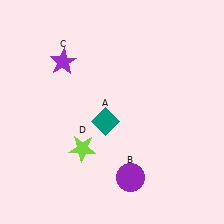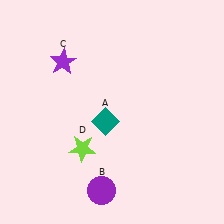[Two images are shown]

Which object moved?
The purple circle (B) moved left.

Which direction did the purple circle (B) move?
The purple circle (B) moved left.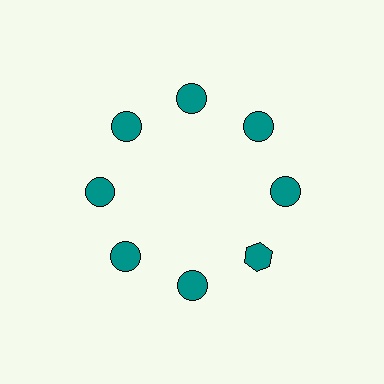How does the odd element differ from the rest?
It has a different shape: hexagon instead of circle.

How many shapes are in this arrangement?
There are 8 shapes arranged in a ring pattern.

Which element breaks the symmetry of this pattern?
The teal hexagon at roughly the 4 o'clock position breaks the symmetry. All other shapes are teal circles.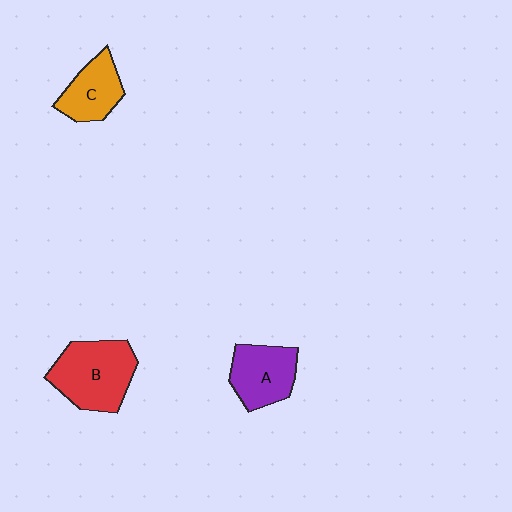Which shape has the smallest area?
Shape C (orange).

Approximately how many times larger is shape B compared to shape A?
Approximately 1.3 times.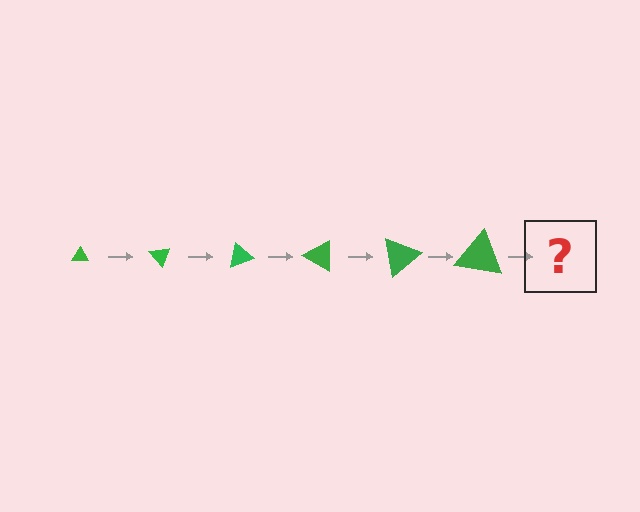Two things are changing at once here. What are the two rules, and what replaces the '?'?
The two rules are that the triangle grows larger each step and it rotates 50 degrees each step. The '?' should be a triangle, larger than the previous one and rotated 300 degrees from the start.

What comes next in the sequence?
The next element should be a triangle, larger than the previous one and rotated 300 degrees from the start.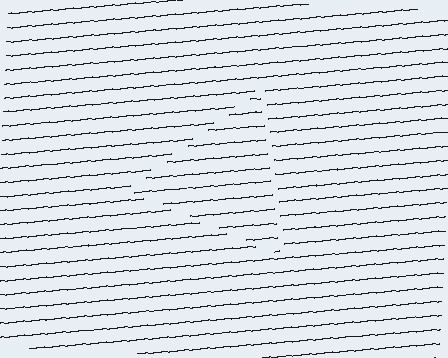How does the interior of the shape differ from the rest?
The interior of the shape contains the same grating, shifted by half a period — the contour is defined by the phase discontinuity where line-ends from the inner and outer gratings abut.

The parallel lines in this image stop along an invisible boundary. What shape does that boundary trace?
An illusory triangle. The interior of the shape contains the same grating, shifted by half a period — the contour is defined by the phase discontinuity where line-ends from the inner and outer gratings abut.